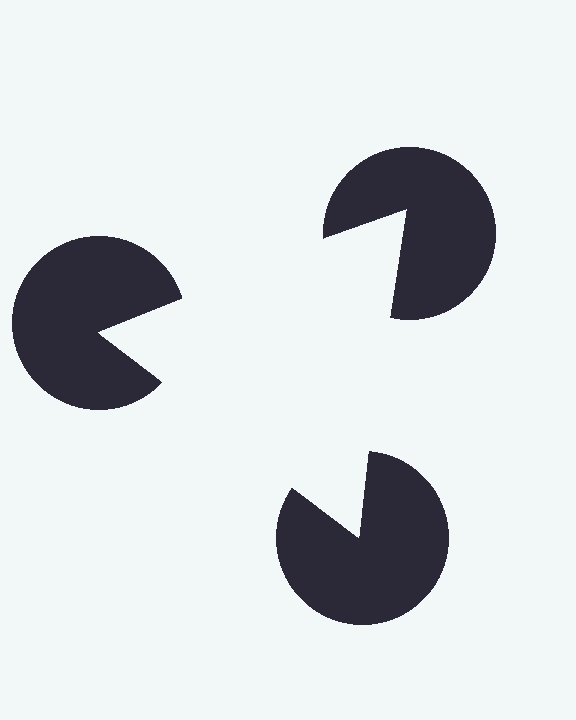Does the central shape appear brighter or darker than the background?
It typically appears slightly brighter than the background, even though no actual brightness change is drawn.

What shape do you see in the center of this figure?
An illusory triangle — its edges are inferred from the aligned wedge cuts in the pac-man discs, not physically drawn.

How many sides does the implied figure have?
3 sides.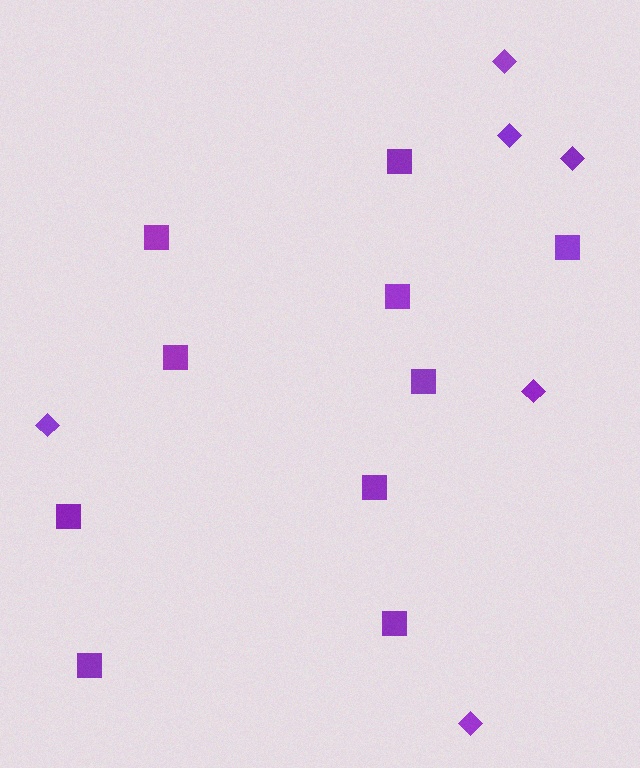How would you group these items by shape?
There are 2 groups: one group of diamonds (6) and one group of squares (10).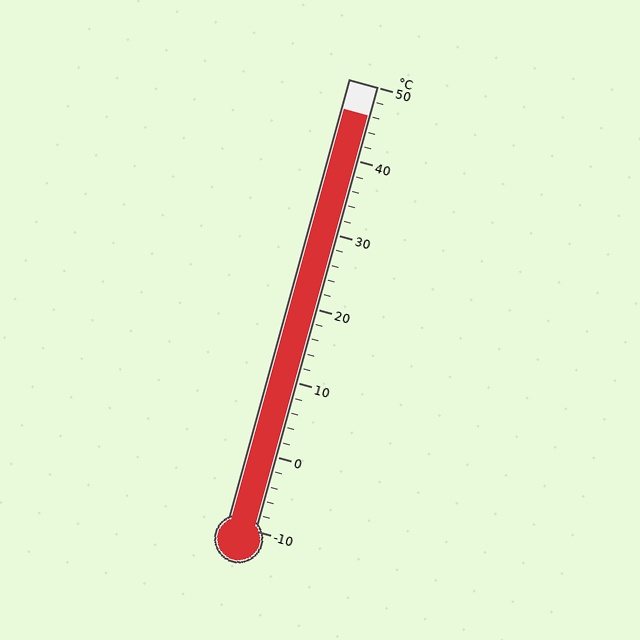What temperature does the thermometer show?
The thermometer shows approximately 46°C.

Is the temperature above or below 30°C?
The temperature is above 30°C.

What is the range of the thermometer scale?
The thermometer scale ranges from -10°C to 50°C.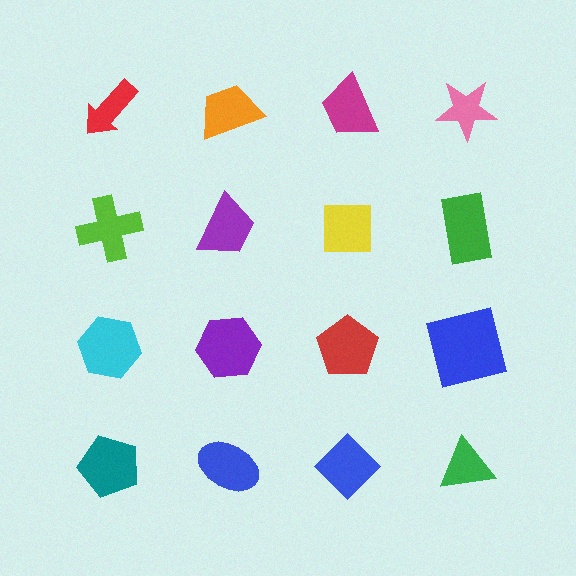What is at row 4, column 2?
A blue ellipse.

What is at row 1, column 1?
A red arrow.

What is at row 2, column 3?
A yellow square.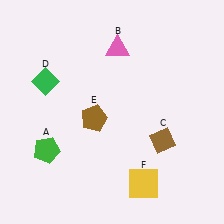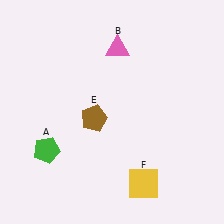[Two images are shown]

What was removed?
The brown diamond (C), the green diamond (D) were removed in Image 2.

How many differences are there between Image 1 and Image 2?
There are 2 differences between the two images.